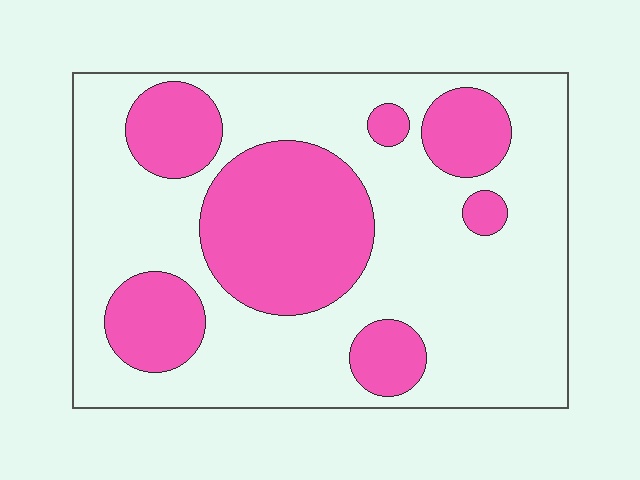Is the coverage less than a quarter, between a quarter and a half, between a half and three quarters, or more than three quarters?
Between a quarter and a half.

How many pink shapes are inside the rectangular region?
7.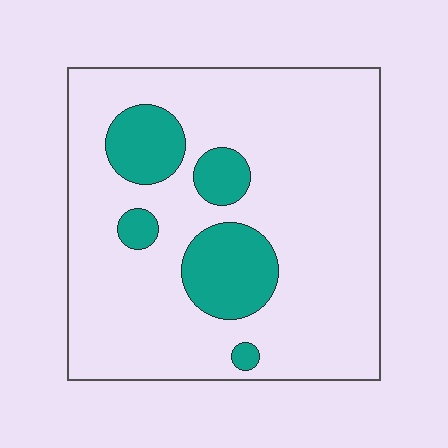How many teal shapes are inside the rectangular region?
5.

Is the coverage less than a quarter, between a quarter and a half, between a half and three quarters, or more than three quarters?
Less than a quarter.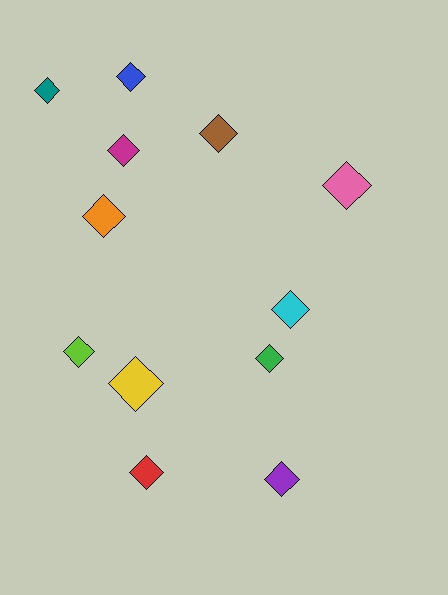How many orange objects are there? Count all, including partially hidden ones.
There is 1 orange object.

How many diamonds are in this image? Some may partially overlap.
There are 12 diamonds.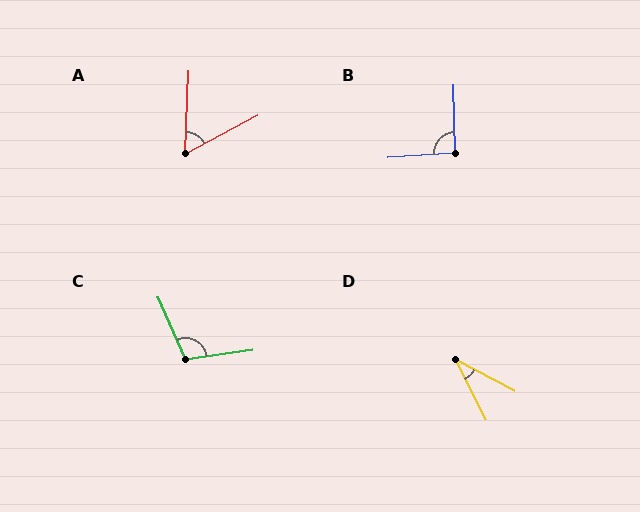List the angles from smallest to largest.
D (35°), A (60°), B (93°), C (106°).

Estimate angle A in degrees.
Approximately 60 degrees.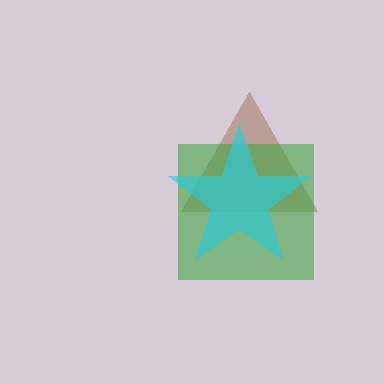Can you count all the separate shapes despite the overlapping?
Yes, there are 3 separate shapes.